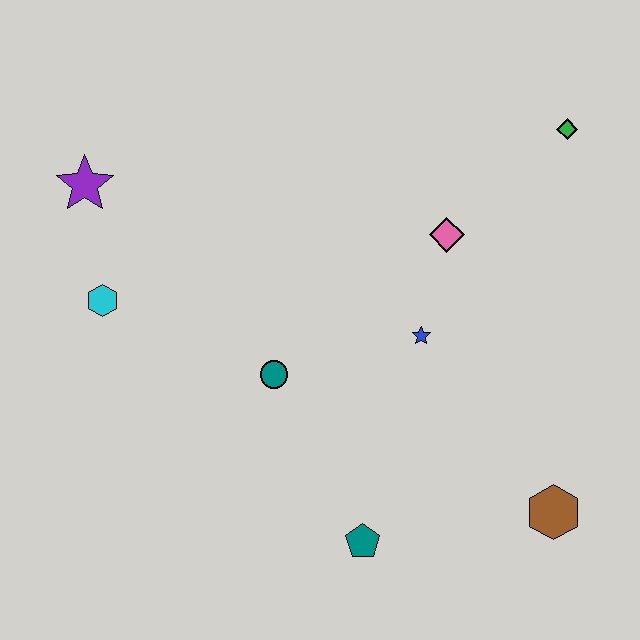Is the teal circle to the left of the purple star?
No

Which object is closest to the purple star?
The cyan hexagon is closest to the purple star.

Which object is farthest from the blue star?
The purple star is farthest from the blue star.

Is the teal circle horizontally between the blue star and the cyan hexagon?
Yes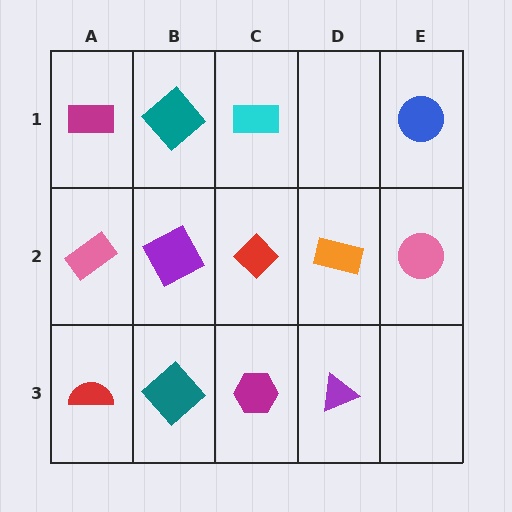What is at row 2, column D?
An orange rectangle.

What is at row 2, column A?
A pink rectangle.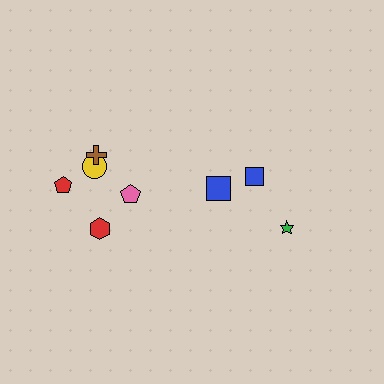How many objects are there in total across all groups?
There are 8 objects.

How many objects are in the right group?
There are 3 objects.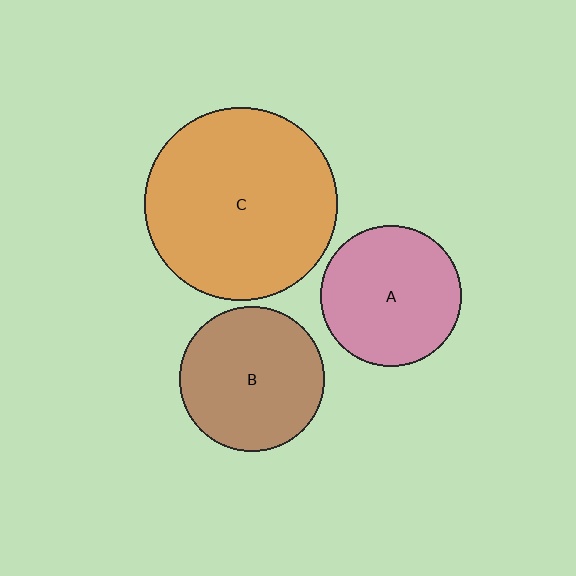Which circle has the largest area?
Circle C (orange).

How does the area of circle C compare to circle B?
Approximately 1.8 times.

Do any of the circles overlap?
No, none of the circles overlap.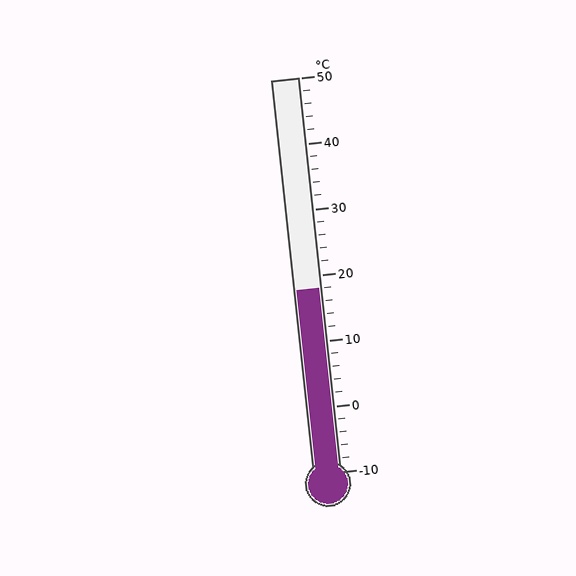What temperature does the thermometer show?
The thermometer shows approximately 18°C.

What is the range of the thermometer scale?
The thermometer scale ranges from -10°C to 50°C.